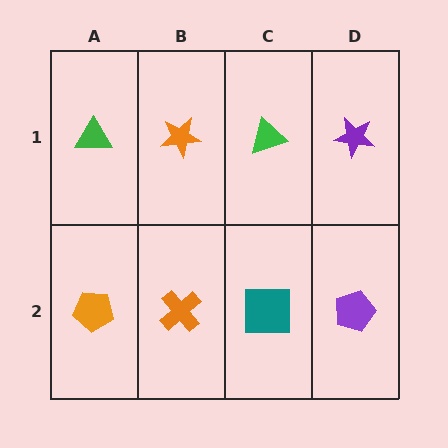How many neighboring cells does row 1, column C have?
3.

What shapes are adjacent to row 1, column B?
An orange cross (row 2, column B), a green triangle (row 1, column A), a green triangle (row 1, column C).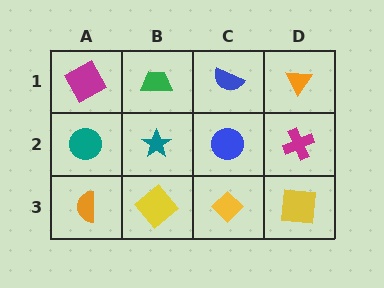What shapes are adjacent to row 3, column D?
A magenta cross (row 2, column D), a yellow diamond (row 3, column C).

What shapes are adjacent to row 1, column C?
A blue circle (row 2, column C), a green trapezoid (row 1, column B), an orange triangle (row 1, column D).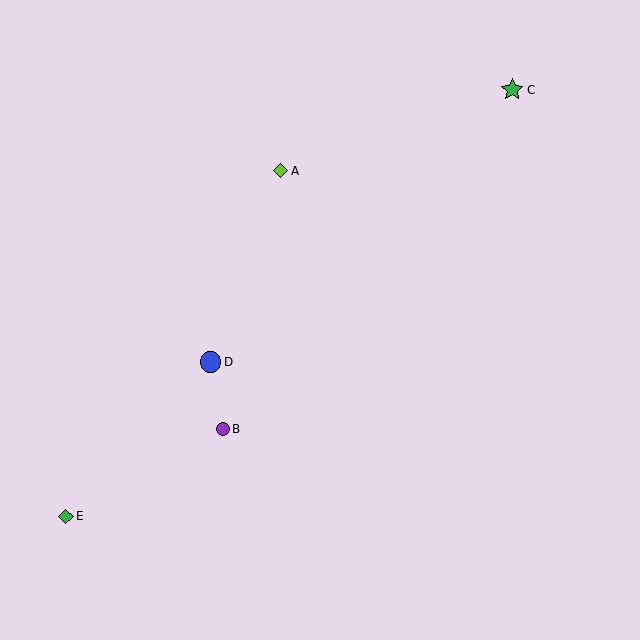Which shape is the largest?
The green star (labeled C) is the largest.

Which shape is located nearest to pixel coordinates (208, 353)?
The blue circle (labeled D) at (211, 362) is nearest to that location.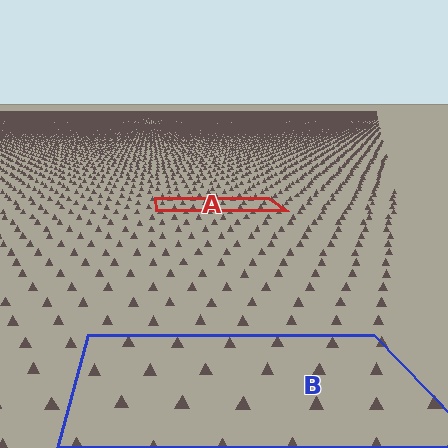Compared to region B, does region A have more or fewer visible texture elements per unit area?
Region A has more texture elements per unit area — they are packed more densely because it is farther away.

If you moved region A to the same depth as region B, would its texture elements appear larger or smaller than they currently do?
They would appear larger. At a closer depth, the same texture elements are projected at a bigger on-screen size.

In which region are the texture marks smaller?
The texture marks are smaller in region A, because it is farther away.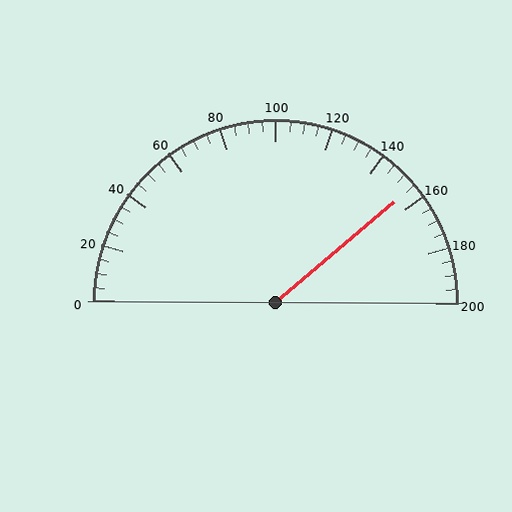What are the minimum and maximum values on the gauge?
The gauge ranges from 0 to 200.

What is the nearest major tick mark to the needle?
The nearest major tick mark is 160.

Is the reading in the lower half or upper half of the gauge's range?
The reading is in the upper half of the range (0 to 200).